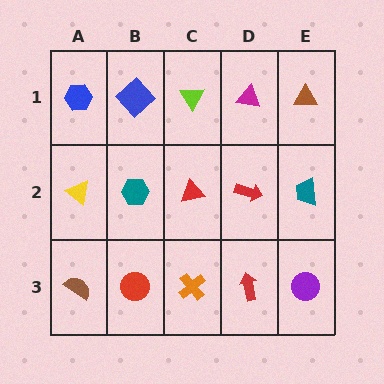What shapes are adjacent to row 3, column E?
A teal trapezoid (row 2, column E), a red arrow (row 3, column D).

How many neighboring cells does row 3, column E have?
2.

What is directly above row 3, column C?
A red triangle.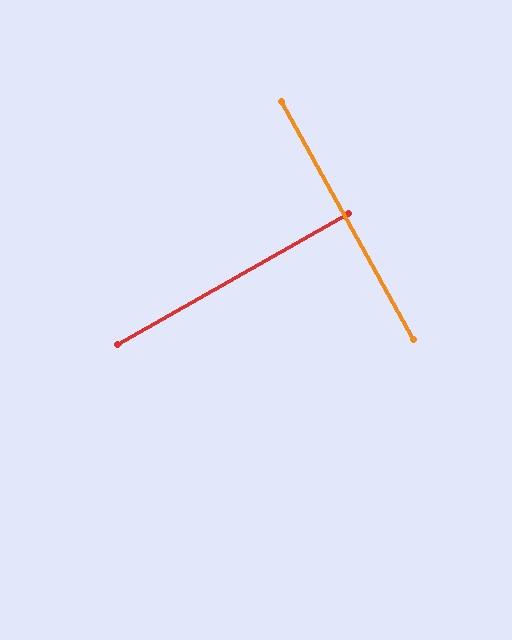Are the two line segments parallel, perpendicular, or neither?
Perpendicular — they meet at approximately 89°.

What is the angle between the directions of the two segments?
Approximately 89 degrees.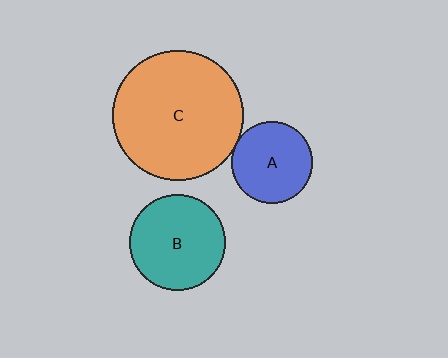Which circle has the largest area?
Circle C (orange).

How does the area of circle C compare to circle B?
Approximately 1.9 times.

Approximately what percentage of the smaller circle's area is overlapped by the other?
Approximately 5%.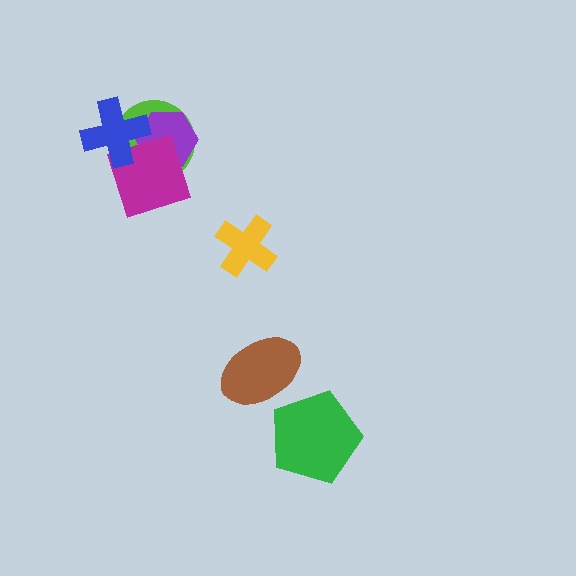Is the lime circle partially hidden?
Yes, it is partially covered by another shape.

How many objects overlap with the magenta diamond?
3 objects overlap with the magenta diamond.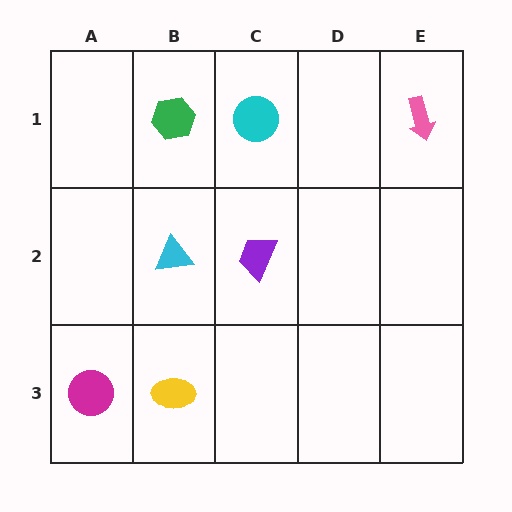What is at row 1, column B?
A green hexagon.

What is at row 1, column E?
A pink arrow.